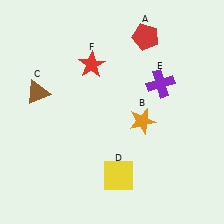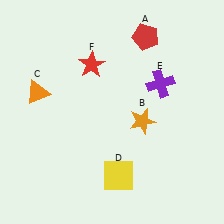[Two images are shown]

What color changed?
The triangle (C) changed from brown in Image 1 to orange in Image 2.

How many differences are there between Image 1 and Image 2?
There is 1 difference between the two images.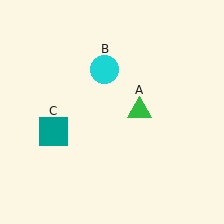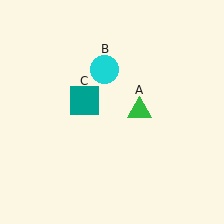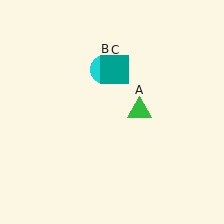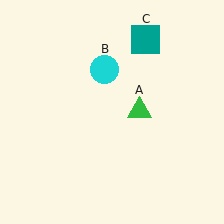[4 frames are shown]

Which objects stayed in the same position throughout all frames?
Green triangle (object A) and cyan circle (object B) remained stationary.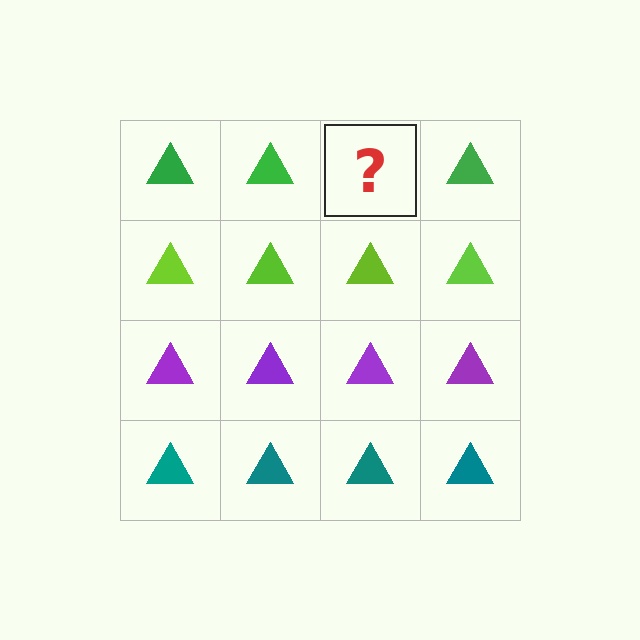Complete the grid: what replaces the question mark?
The question mark should be replaced with a green triangle.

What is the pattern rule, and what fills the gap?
The rule is that each row has a consistent color. The gap should be filled with a green triangle.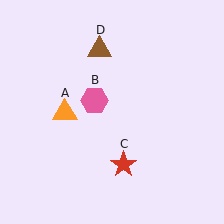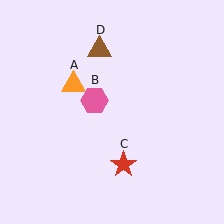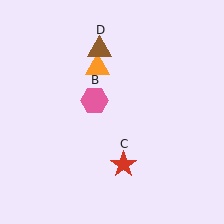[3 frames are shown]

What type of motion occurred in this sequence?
The orange triangle (object A) rotated clockwise around the center of the scene.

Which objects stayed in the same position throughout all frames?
Pink hexagon (object B) and red star (object C) and brown triangle (object D) remained stationary.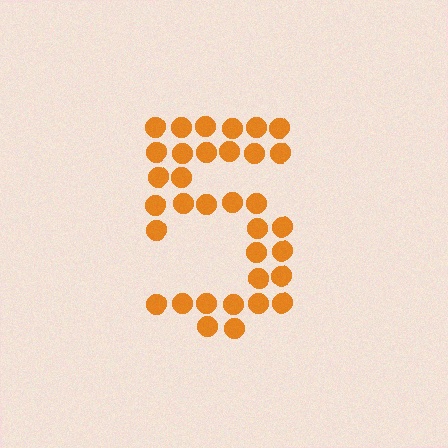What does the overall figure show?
The overall figure shows the digit 5.